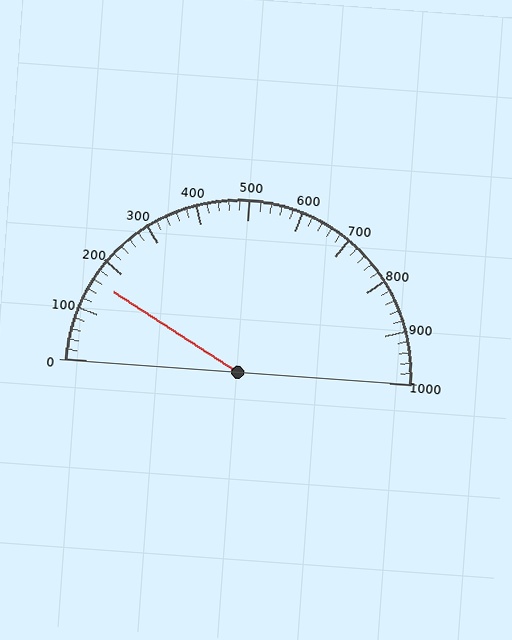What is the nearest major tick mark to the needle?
The nearest major tick mark is 200.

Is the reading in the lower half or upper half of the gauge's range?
The reading is in the lower half of the range (0 to 1000).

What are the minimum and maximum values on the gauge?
The gauge ranges from 0 to 1000.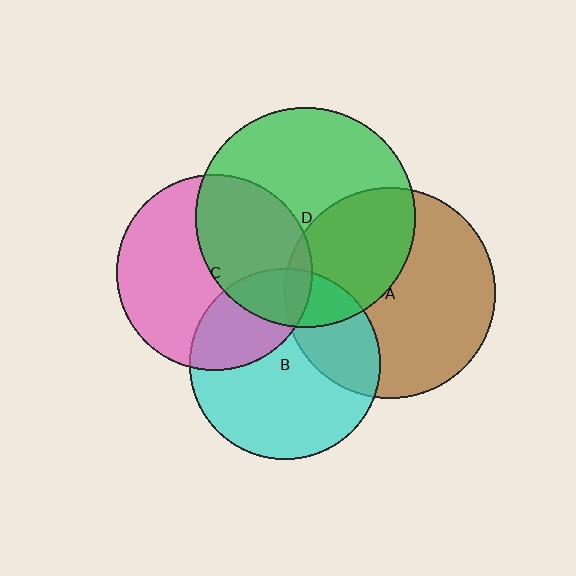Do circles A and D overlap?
Yes.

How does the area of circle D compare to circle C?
Approximately 1.3 times.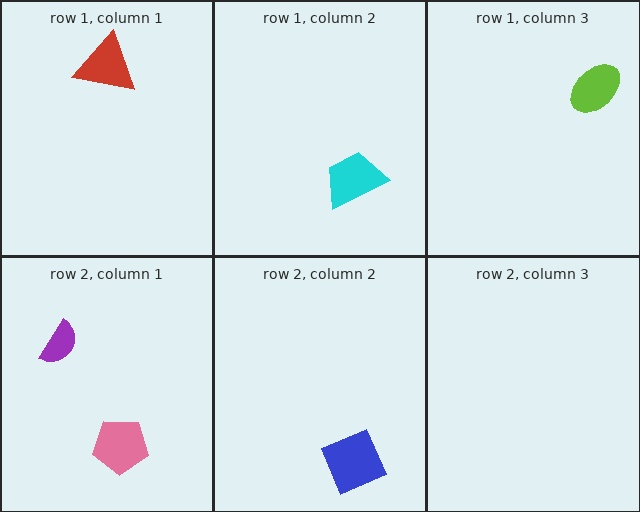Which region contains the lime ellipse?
The row 1, column 3 region.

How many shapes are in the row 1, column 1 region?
1.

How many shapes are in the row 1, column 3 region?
1.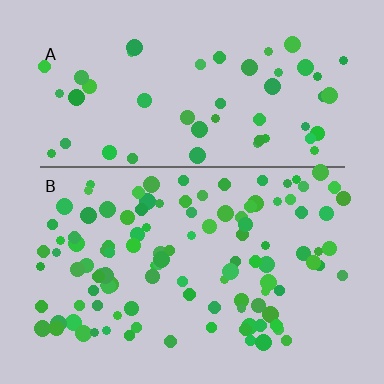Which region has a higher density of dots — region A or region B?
B (the bottom).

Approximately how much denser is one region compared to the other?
Approximately 2.1× — region B over region A.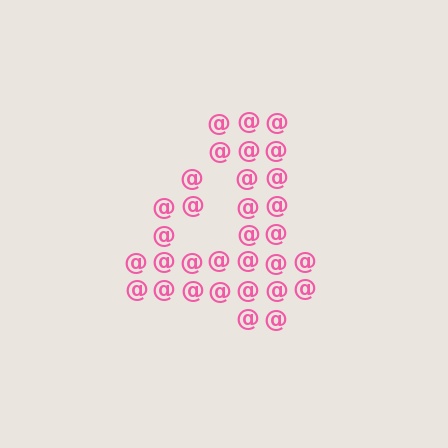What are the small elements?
The small elements are at signs.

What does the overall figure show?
The overall figure shows the digit 4.